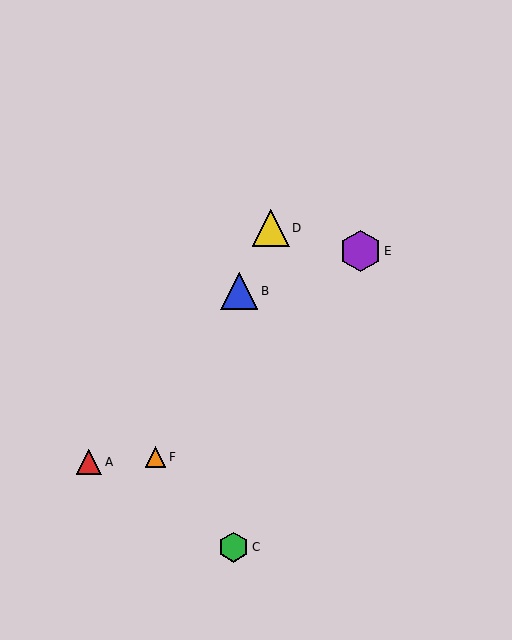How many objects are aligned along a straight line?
3 objects (B, D, F) are aligned along a straight line.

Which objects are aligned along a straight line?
Objects B, D, F are aligned along a straight line.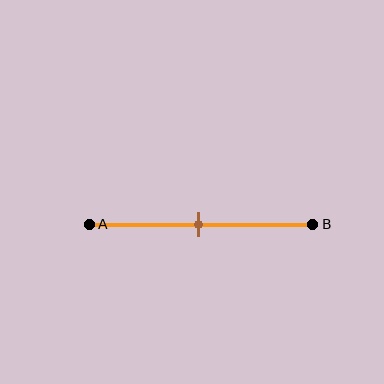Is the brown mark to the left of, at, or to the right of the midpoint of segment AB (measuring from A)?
The brown mark is approximately at the midpoint of segment AB.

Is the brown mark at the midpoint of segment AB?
Yes, the mark is approximately at the midpoint.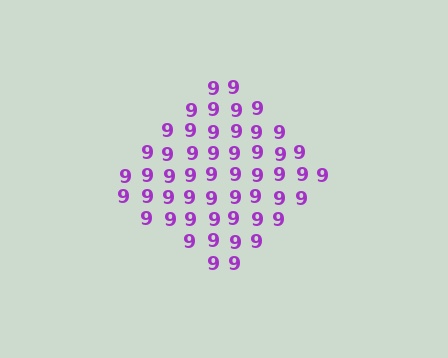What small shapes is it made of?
It is made of small digit 9's.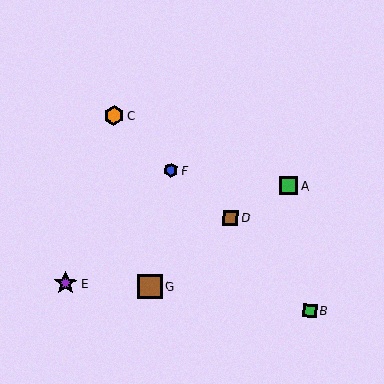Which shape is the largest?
The brown square (labeled G) is the largest.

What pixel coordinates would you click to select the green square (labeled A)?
Click at (289, 186) to select the green square A.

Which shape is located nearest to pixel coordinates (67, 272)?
The purple star (labeled E) at (66, 284) is nearest to that location.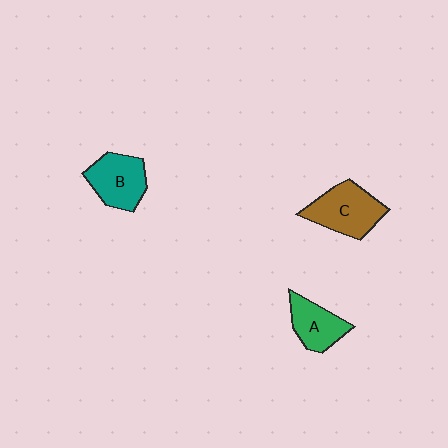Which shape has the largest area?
Shape C (brown).